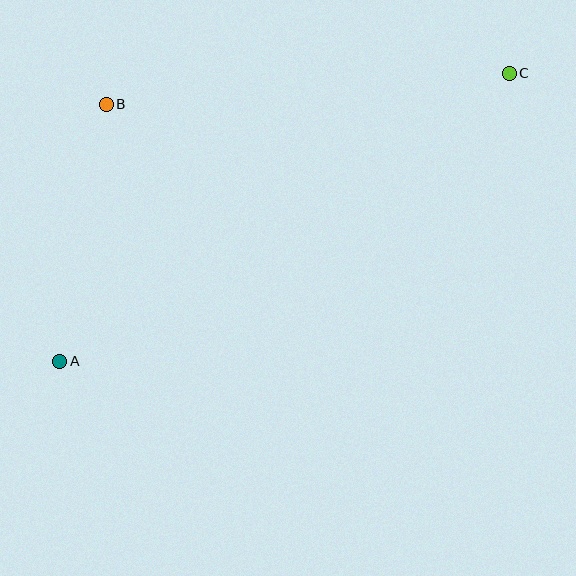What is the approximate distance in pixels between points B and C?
The distance between B and C is approximately 404 pixels.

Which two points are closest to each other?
Points A and B are closest to each other.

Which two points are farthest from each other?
Points A and C are farthest from each other.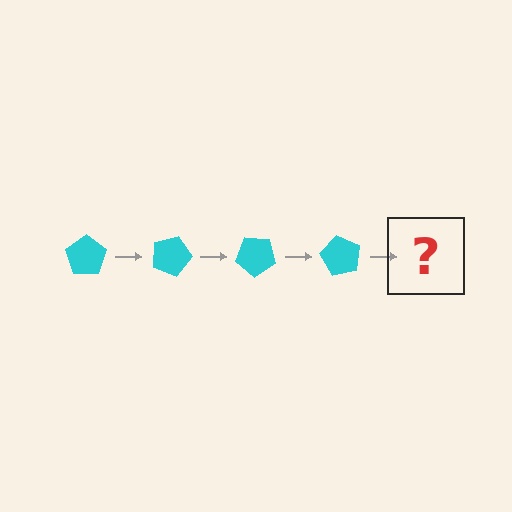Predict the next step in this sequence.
The next step is a cyan pentagon rotated 80 degrees.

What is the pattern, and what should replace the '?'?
The pattern is that the pentagon rotates 20 degrees each step. The '?' should be a cyan pentagon rotated 80 degrees.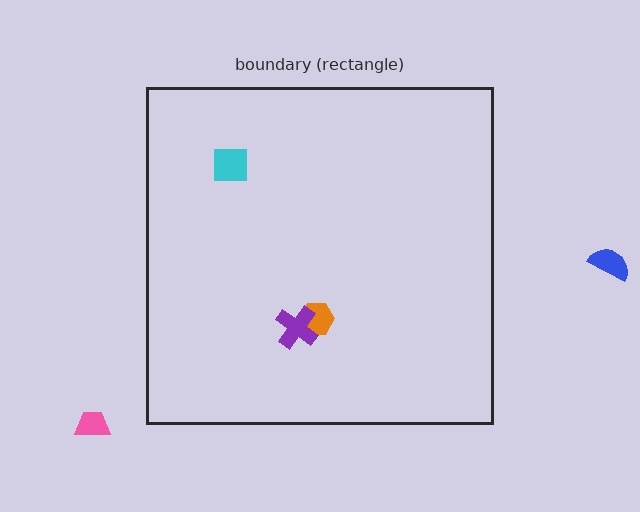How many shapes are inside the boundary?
3 inside, 2 outside.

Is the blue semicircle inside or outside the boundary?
Outside.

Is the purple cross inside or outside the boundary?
Inside.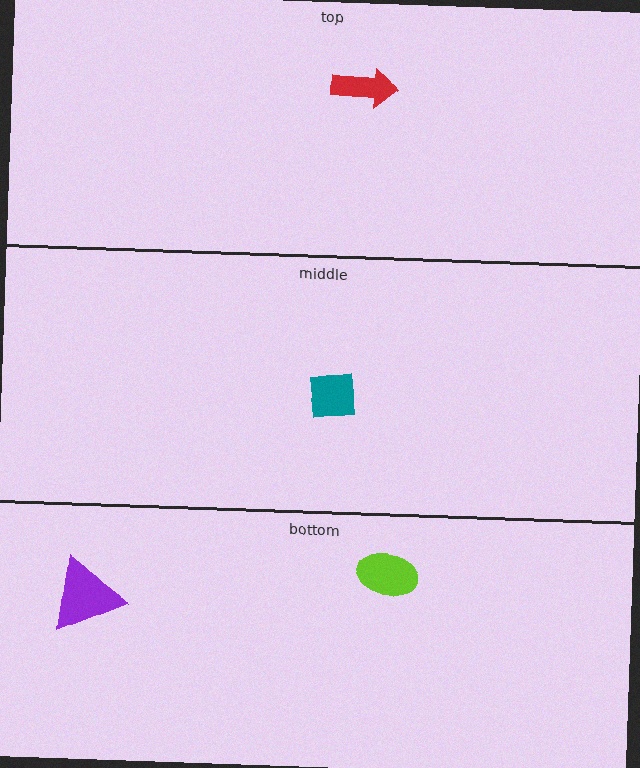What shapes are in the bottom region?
The purple triangle, the lime ellipse.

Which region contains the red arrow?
The top region.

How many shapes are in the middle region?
1.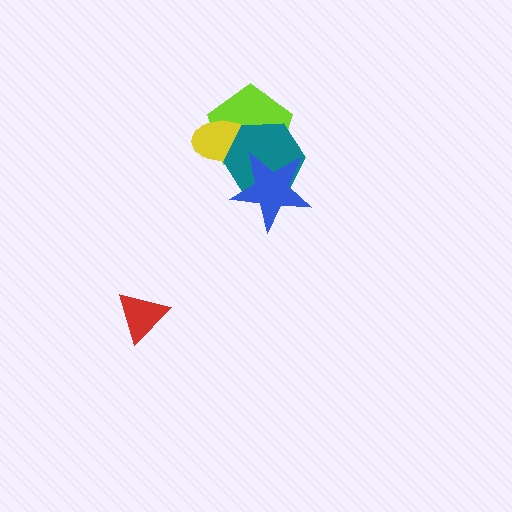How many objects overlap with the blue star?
2 objects overlap with the blue star.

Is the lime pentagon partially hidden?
Yes, it is partially covered by another shape.